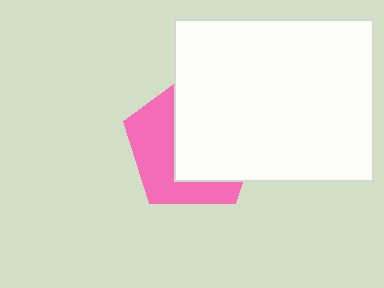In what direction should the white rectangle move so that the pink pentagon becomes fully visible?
The white rectangle should move right. That is the shortest direction to clear the overlap and leave the pink pentagon fully visible.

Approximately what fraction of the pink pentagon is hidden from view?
Roughly 58% of the pink pentagon is hidden behind the white rectangle.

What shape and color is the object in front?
The object in front is a white rectangle.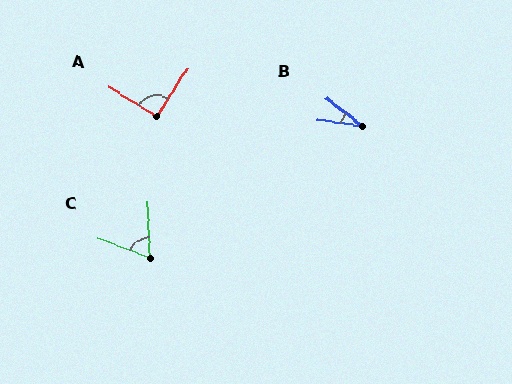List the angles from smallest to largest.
B (30°), C (67°), A (92°).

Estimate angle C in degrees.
Approximately 67 degrees.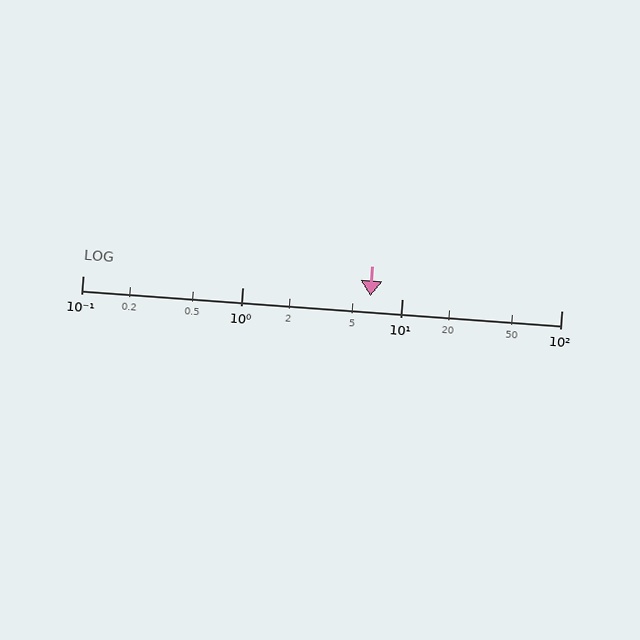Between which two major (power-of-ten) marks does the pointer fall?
The pointer is between 1 and 10.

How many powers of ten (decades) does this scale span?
The scale spans 3 decades, from 0.1 to 100.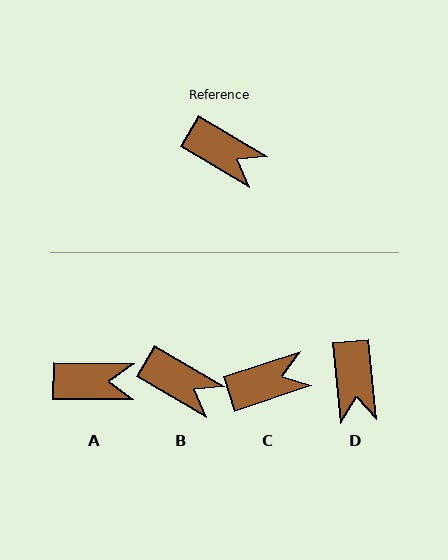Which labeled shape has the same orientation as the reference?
B.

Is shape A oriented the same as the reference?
No, it is off by about 30 degrees.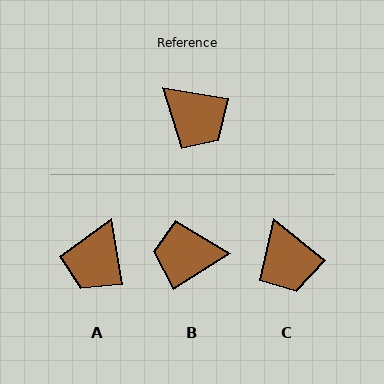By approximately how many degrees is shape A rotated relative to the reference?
Approximately 71 degrees clockwise.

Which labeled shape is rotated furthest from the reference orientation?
B, about 138 degrees away.